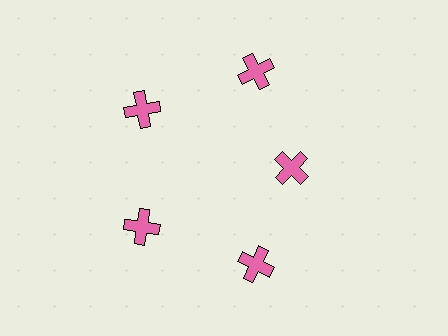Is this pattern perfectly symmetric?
No. The 5 pink crosses are arranged in a ring, but one element near the 3 o'clock position is pulled inward toward the center, breaking the 5-fold rotational symmetry.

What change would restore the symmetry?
The symmetry would be restored by moving it outward, back onto the ring so that all 5 crosses sit at equal angles and equal distance from the center.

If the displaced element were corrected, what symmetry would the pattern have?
It would have 5-fold rotational symmetry — the pattern would map onto itself every 72 degrees.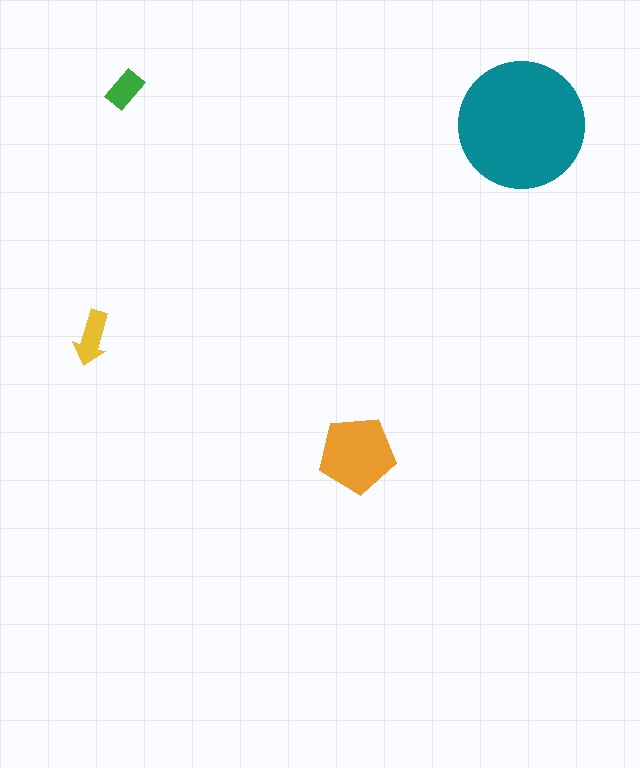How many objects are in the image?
There are 4 objects in the image.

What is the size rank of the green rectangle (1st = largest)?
4th.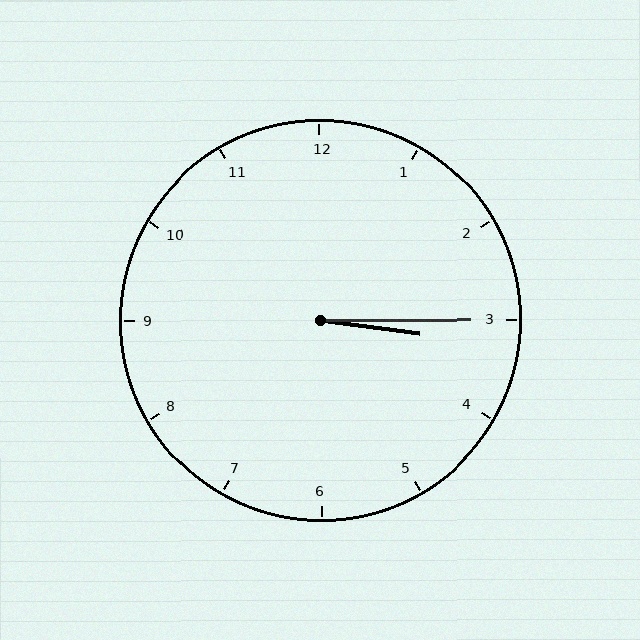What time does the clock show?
3:15.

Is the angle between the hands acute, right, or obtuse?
It is acute.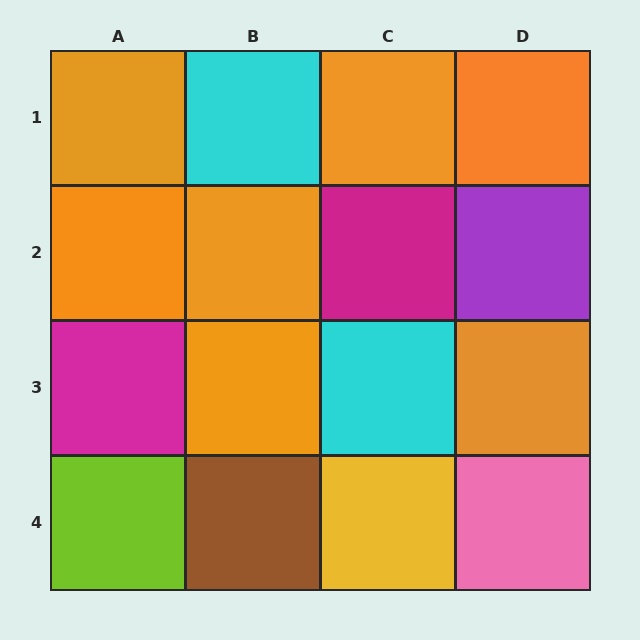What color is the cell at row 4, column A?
Lime.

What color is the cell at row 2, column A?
Orange.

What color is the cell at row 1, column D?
Orange.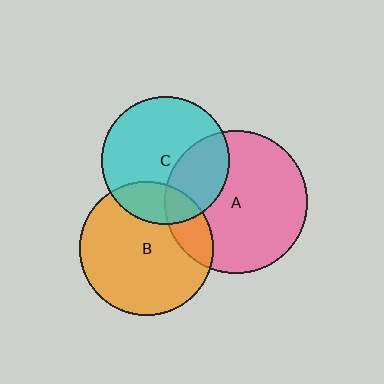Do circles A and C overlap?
Yes.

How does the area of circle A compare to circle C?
Approximately 1.3 times.